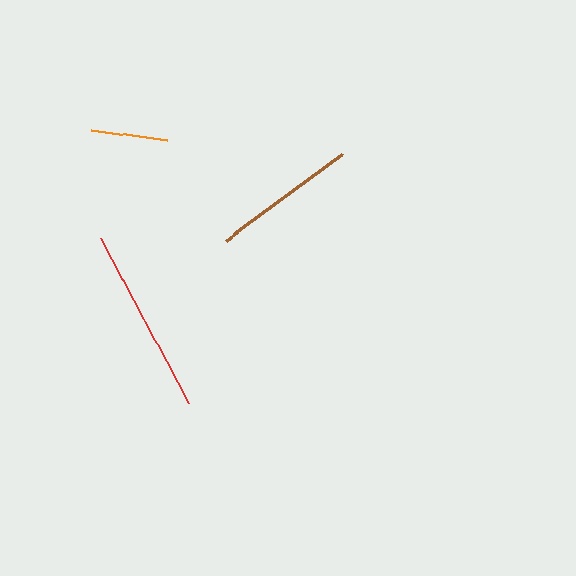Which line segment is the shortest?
The orange line is the shortest at approximately 77 pixels.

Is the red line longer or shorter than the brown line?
The red line is longer than the brown line.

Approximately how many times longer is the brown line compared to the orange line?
The brown line is approximately 1.9 times the length of the orange line.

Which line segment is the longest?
The red line is the longest at approximately 187 pixels.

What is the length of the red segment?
The red segment is approximately 187 pixels long.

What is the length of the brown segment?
The brown segment is approximately 145 pixels long.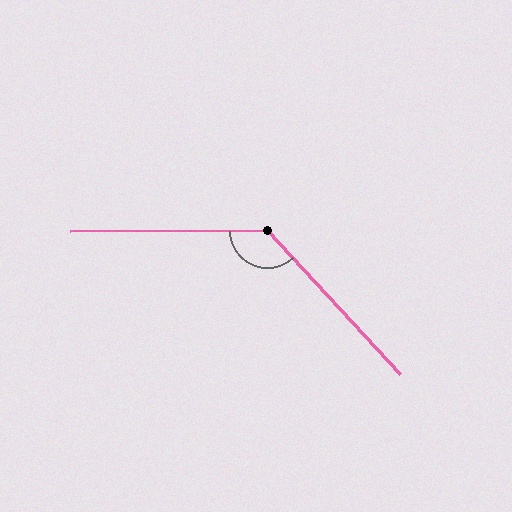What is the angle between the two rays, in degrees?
Approximately 133 degrees.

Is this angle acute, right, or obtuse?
It is obtuse.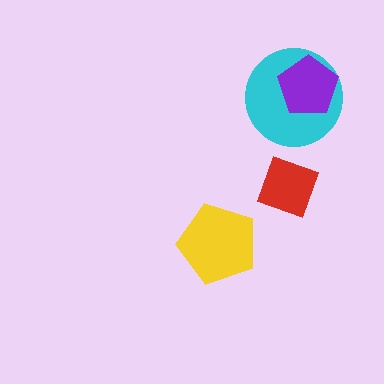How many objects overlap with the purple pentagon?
1 object overlaps with the purple pentagon.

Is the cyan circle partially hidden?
Yes, it is partially covered by another shape.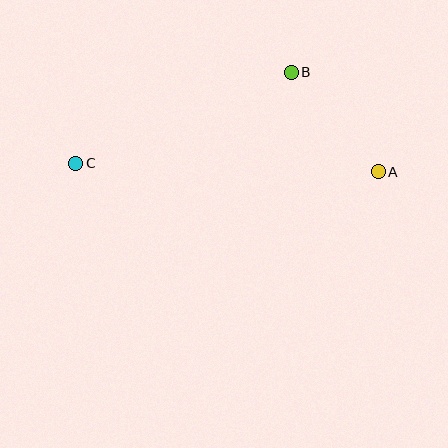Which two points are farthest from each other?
Points A and C are farthest from each other.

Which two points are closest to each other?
Points A and B are closest to each other.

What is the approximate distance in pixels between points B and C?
The distance between B and C is approximately 234 pixels.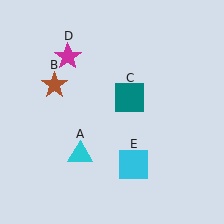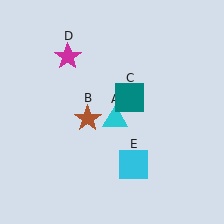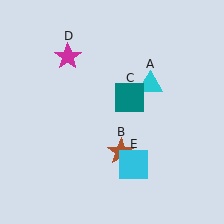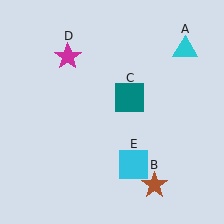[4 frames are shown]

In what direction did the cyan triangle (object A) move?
The cyan triangle (object A) moved up and to the right.